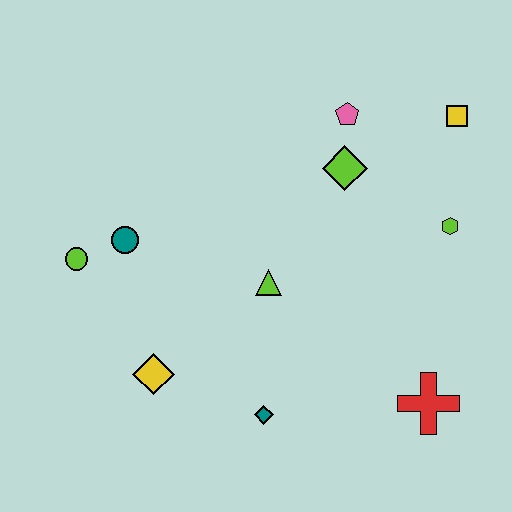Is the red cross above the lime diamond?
No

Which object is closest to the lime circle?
The teal circle is closest to the lime circle.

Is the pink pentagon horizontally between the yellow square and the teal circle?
Yes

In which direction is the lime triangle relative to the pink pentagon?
The lime triangle is below the pink pentagon.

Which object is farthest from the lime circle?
The yellow square is farthest from the lime circle.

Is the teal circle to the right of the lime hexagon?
No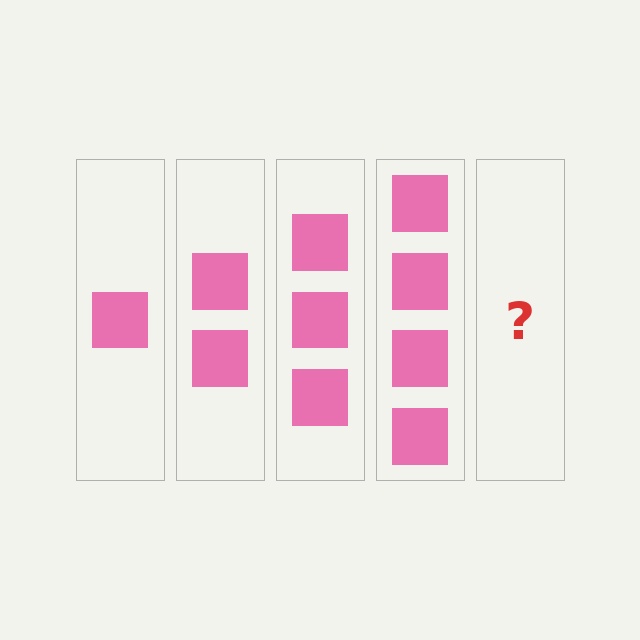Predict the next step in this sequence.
The next step is 5 squares.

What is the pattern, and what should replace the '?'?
The pattern is that each step adds one more square. The '?' should be 5 squares.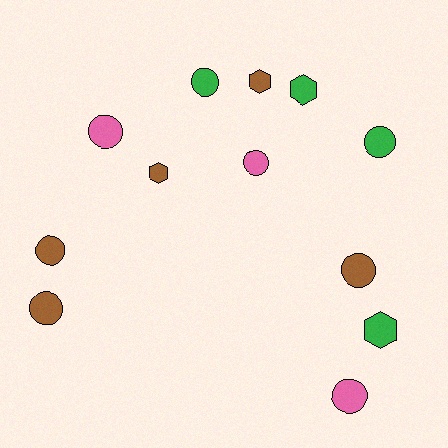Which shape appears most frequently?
Circle, with 8 objects.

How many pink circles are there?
There are 3 pink circles.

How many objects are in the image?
There are 12 objects.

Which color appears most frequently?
Brown, with 5 objects.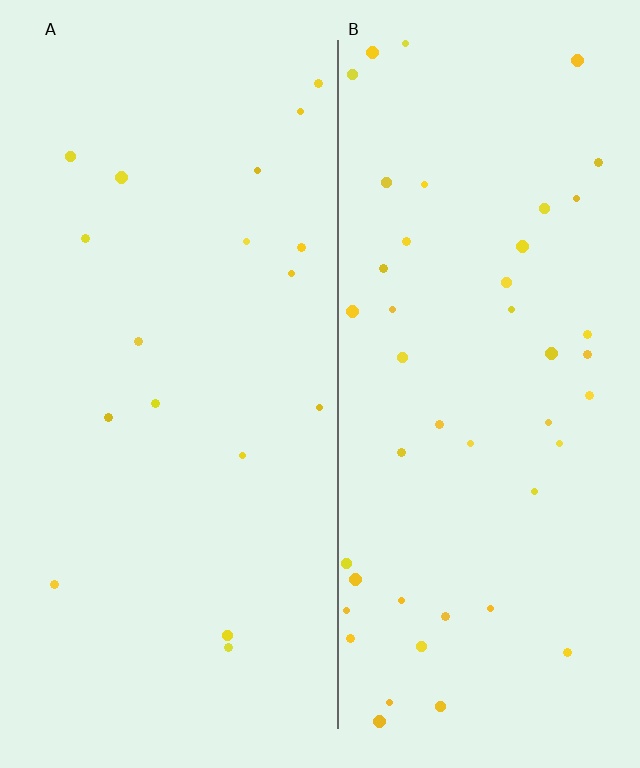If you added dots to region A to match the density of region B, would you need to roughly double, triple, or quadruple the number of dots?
Approximately triple.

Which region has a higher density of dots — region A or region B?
B (the right).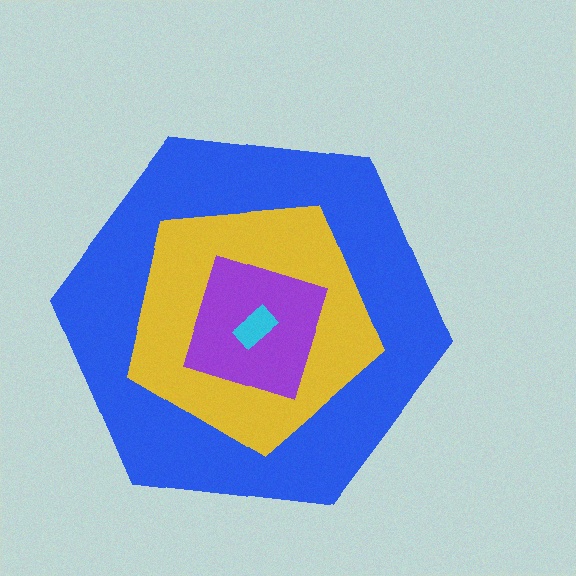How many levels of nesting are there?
4.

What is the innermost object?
The cyan rectangle.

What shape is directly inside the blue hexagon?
The yellow pentagon.